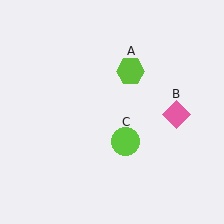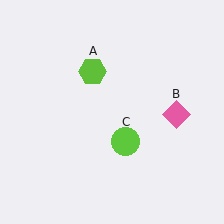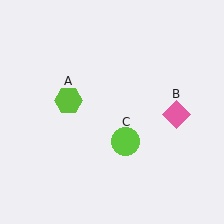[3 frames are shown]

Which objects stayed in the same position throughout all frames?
Pink diamond (object B) and lime circle (object C) remained stationary.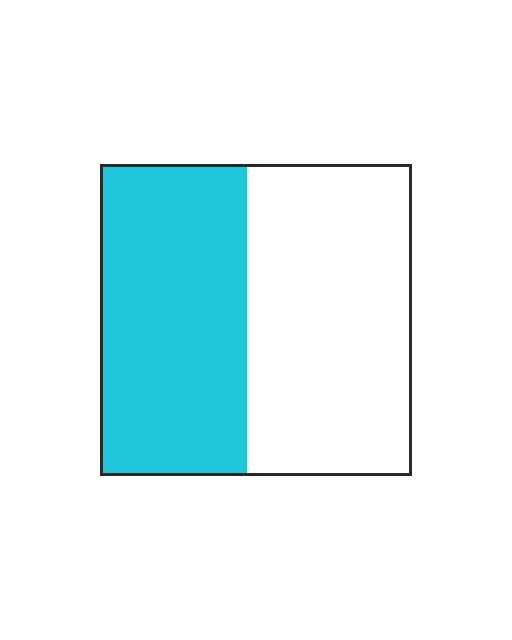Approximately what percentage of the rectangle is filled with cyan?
Approximately 45%.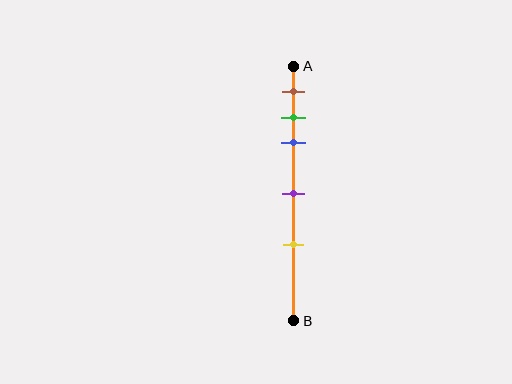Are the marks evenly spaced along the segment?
No, the marks are not evenly spaced.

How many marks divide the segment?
There are 5 marks dividing the segment.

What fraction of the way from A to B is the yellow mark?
The yellow mark is approximately 70% (0.7) of the way from A to B.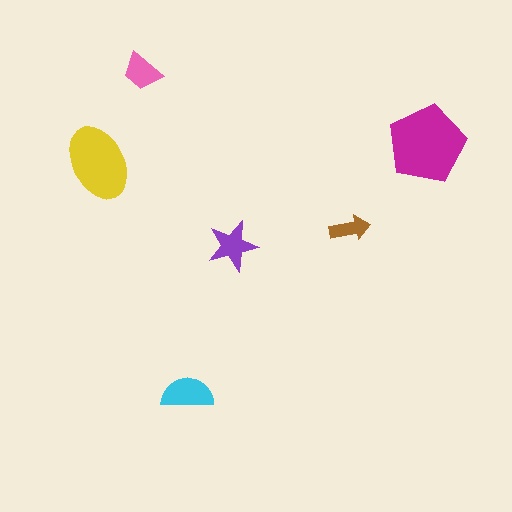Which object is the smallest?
The brown arrow.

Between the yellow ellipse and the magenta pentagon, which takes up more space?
The magenta pentagon.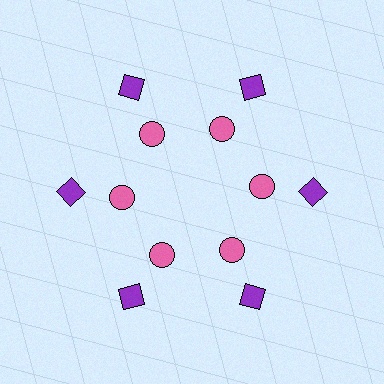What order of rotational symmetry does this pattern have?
This pattern has 6-fold rotational symmetry.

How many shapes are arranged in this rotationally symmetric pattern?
There are 12 shapes, arranged in 6 groups of 2.